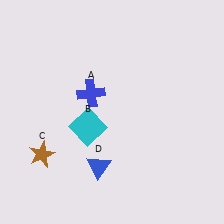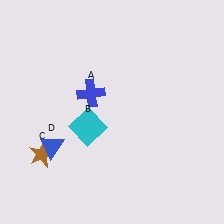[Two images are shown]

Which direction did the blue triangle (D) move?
The blue triangle (D) moved left.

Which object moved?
The blue triangle (D) moved left.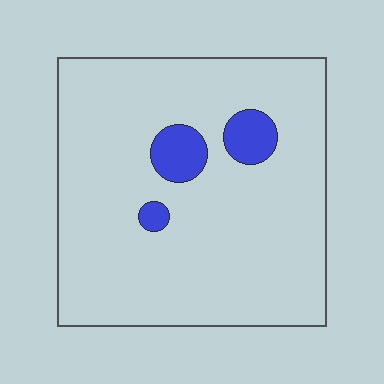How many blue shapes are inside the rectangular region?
3.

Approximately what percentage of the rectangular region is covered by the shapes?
Approximately 10%.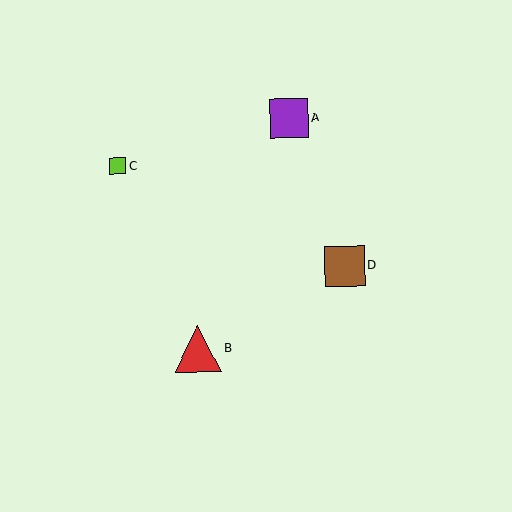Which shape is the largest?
The red triangle (labeled B) is the largest.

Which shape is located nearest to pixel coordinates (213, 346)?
The red triangle (labeled B) at (198, 349) is nearest to that location.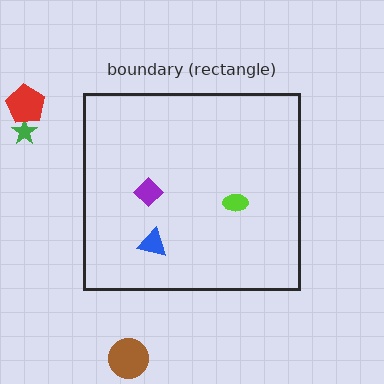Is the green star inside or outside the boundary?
Outside.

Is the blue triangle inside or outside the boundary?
Inside.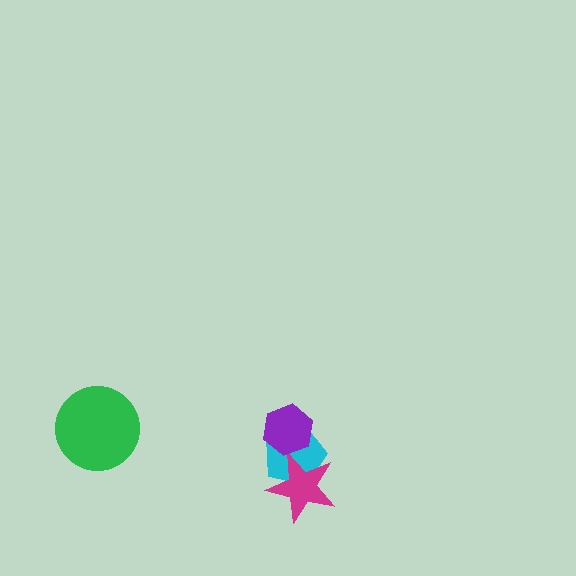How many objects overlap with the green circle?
0 objects overlap with the green circle.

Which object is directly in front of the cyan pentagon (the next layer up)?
The magenta star is directly in front of the cyan pentagon.